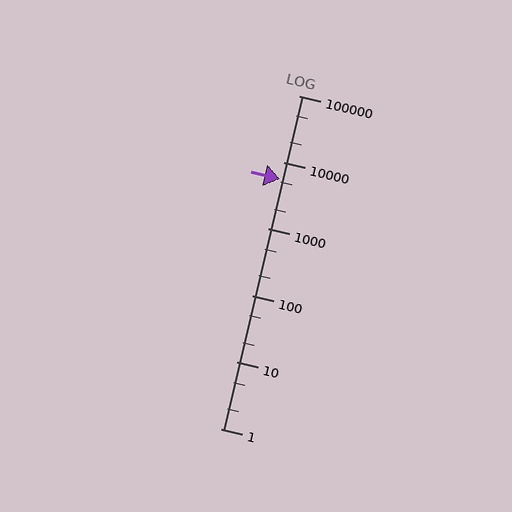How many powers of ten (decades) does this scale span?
The scale spans 5 decades, from 1 to 100000.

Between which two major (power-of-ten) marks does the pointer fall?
The pointer is between 1000 and 10000.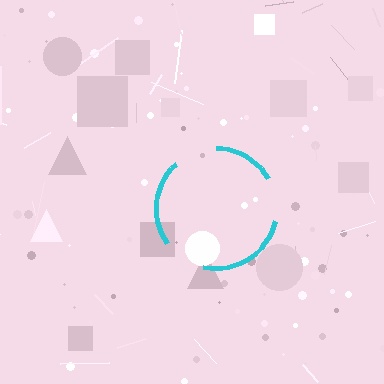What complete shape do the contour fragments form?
The contour fragments form a circle.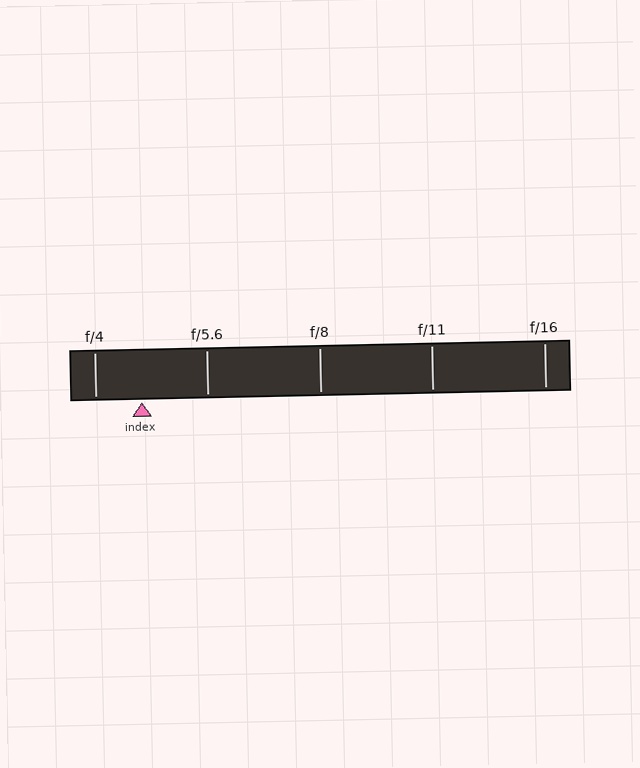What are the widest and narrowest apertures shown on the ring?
The widest aperture shown is f/4 and the narrowest is f/16.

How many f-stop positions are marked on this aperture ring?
There are 5 f-stop positions marked.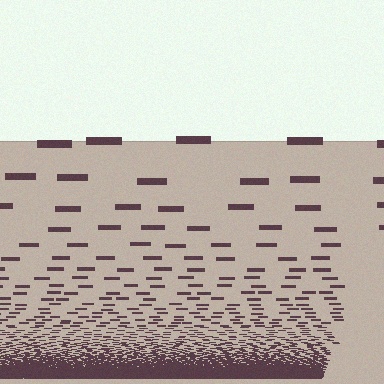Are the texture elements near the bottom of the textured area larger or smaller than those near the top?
Smaller. The gradient is inverted — elements near the bottom are smaller and denser.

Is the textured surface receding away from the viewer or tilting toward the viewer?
The surface appears to tilt toward the viewer. Texture elements get larger and sparser toward the top.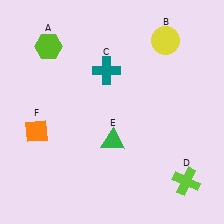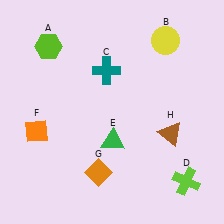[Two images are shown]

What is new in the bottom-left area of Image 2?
An orange diamond (G) was added in the bottom-left area of Image 2.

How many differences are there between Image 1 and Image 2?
There are 2 differences between the two images.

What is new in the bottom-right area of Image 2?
A brown triangle (H) was added in the bottom-right area of Image 2.